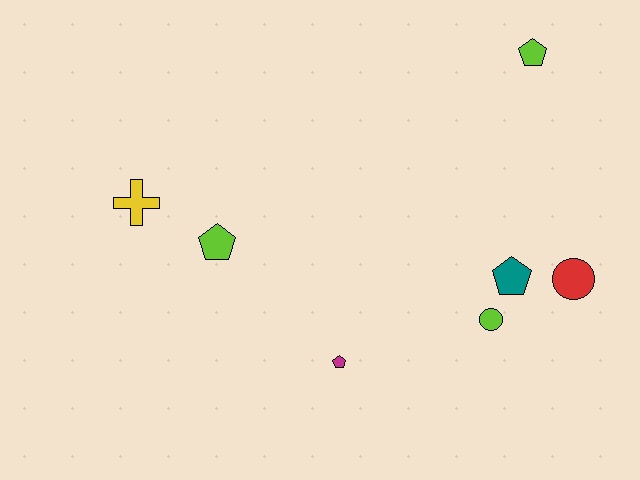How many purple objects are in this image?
There are no purple objects.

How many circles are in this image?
There are 2 circles.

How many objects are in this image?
There are 7 objects.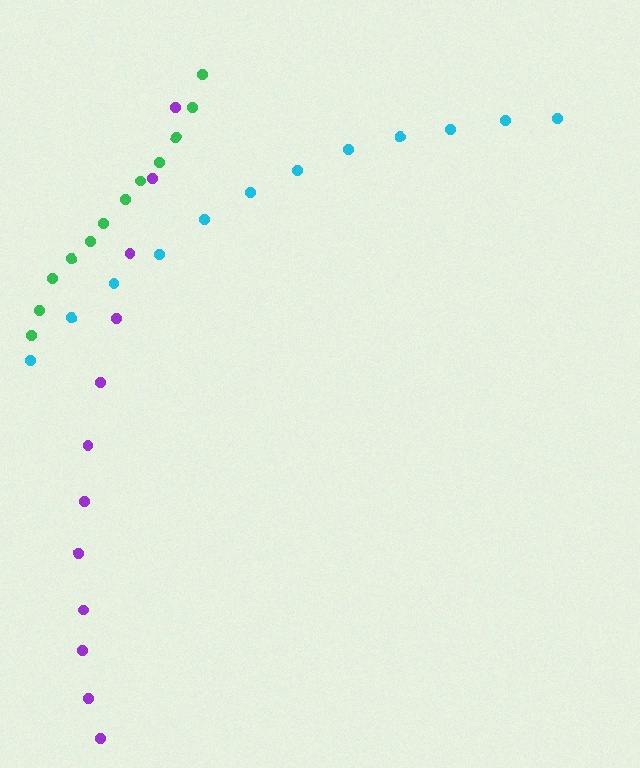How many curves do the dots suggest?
There are 3 distinct paths.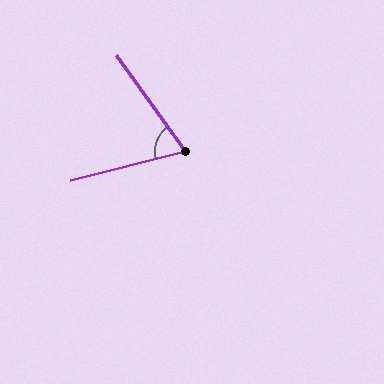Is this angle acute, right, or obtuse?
It is acute.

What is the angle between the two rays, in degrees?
Approximately 68 degrees.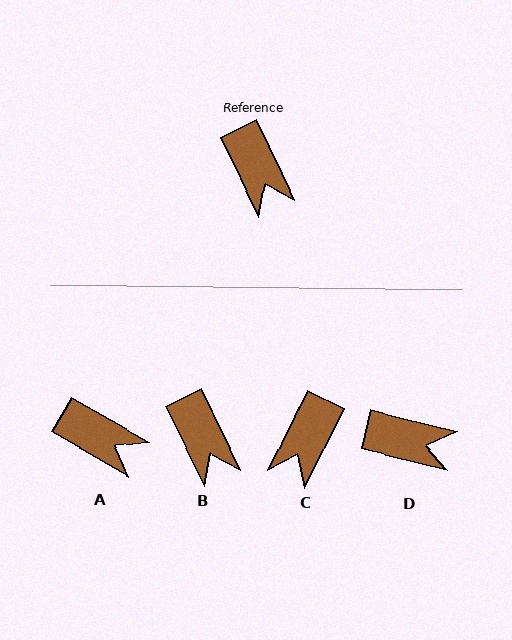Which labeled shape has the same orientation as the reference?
B.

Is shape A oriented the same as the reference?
No, it is off by about 34 degrees.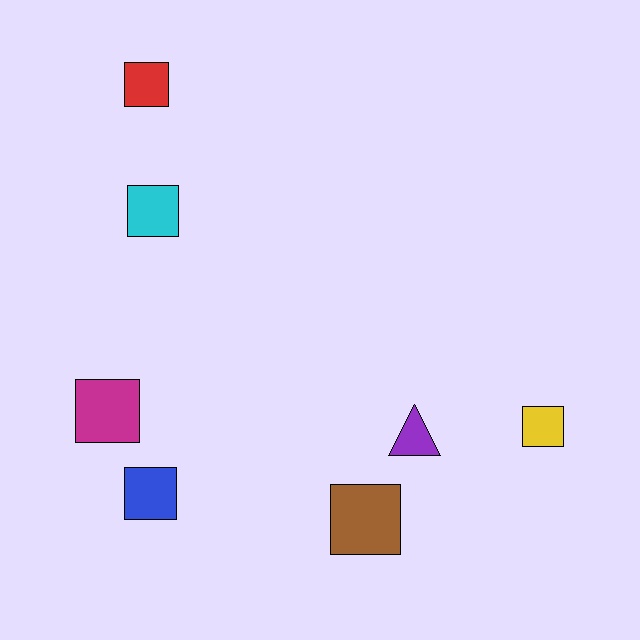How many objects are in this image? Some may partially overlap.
There are 7 objects.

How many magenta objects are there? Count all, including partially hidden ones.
There is 1 magenta object.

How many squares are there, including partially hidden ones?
There are 6 squares.